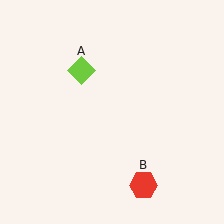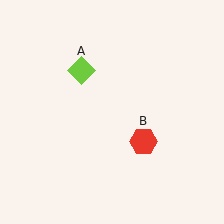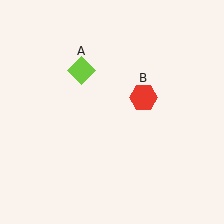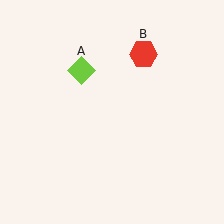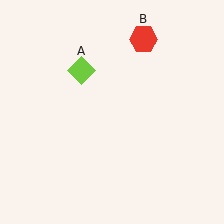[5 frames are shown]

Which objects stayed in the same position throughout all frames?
Lime diamond (object A) remained stationary.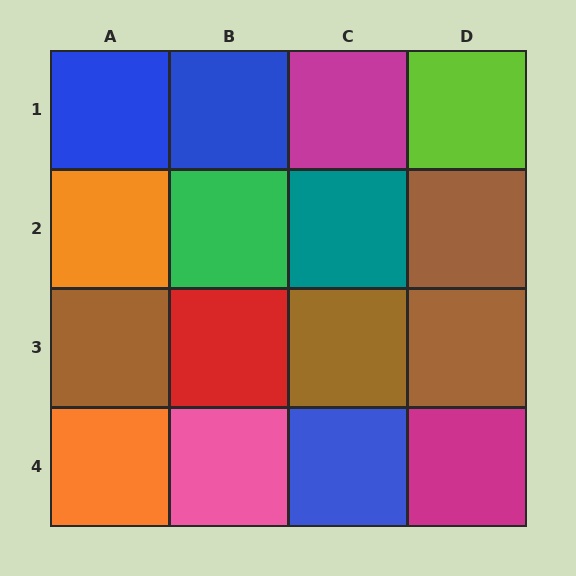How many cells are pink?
1 cell is pink.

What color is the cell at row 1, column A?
Blue.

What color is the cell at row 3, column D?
Brown.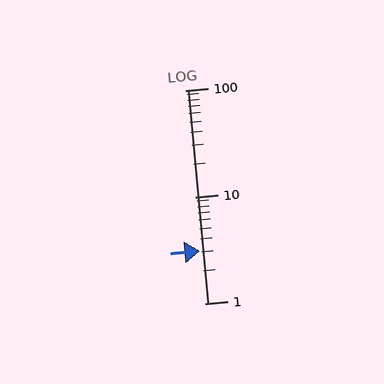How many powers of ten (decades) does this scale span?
The scale spans 2 decades, from 1 to 100.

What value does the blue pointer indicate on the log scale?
The pointer indicates approximately 3.1.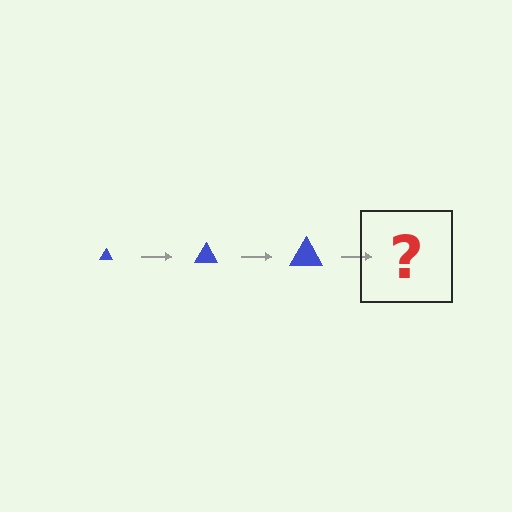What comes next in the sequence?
The next element should be a blue triangle, larger than the previous one.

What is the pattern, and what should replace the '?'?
The pattern is that the triangle gets progressively larger each step. The '?' should be a blue triangle, larger than the previous one.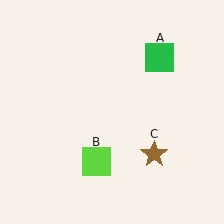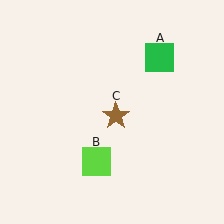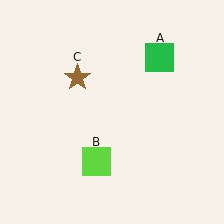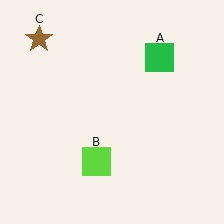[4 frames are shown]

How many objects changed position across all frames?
1 object changed position: brown star (object C).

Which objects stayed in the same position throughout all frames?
Green square (object A) and lime square (object B) remained stationary.